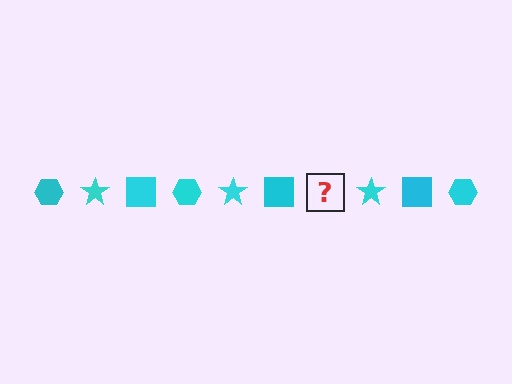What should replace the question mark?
The question mark should be replaced with a cyan hexagon.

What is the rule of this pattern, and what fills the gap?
The rule is that the pattern cycles through hexagon, star, square shapes in cyan. The gap should be filled with a cyan hexagon.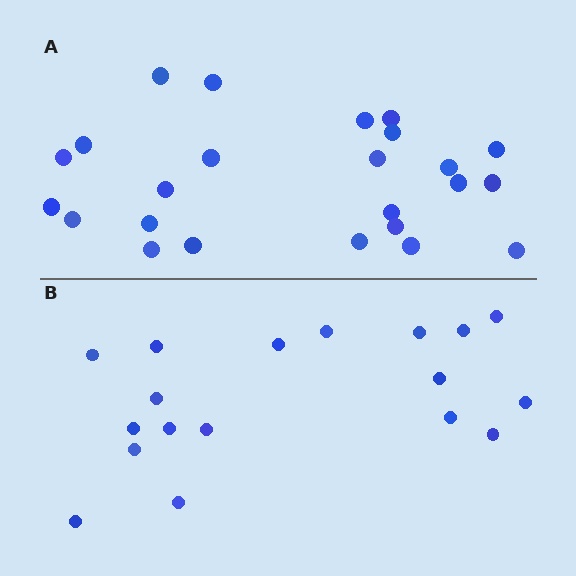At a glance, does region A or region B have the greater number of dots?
Region A (the top region) has more dots.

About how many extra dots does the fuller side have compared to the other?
Region A has about 6 more dots than region B.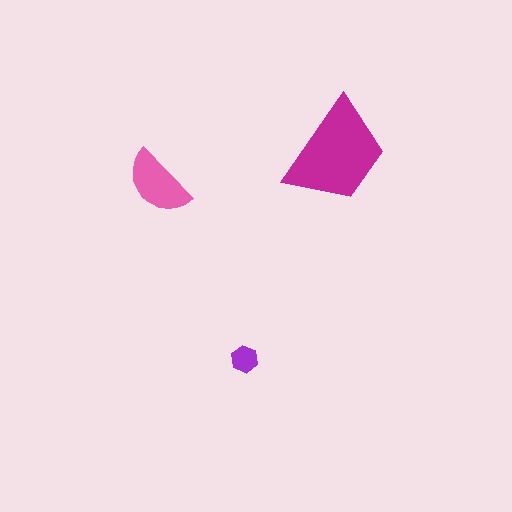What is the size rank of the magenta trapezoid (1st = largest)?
1st.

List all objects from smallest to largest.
The purple hexagon, the pink semicircle, the magenta trapezoid.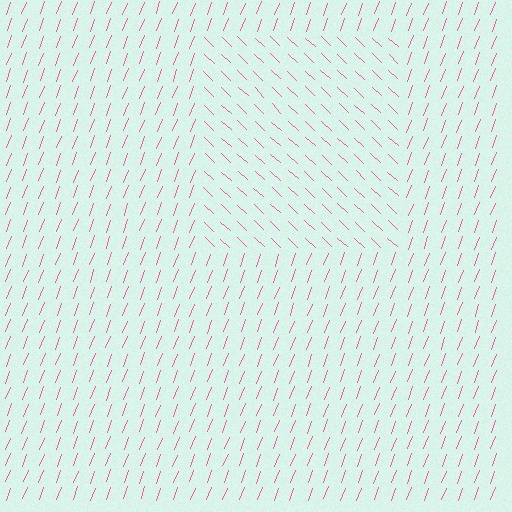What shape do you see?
I see a rectangle.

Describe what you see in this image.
The image is filled with small pink line segments. A rectangle region in the image has lines oriented differently from the surrounding lines, creating a visible texture boundary.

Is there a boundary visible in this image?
Yes, there is a texture boundary formed by a change in line orientation.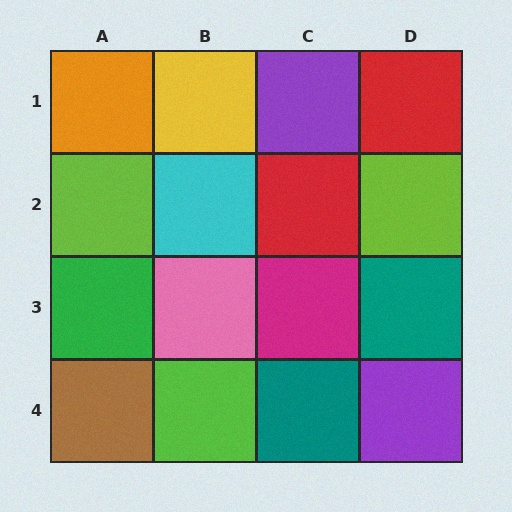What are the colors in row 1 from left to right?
Orange, yellow, purple, red.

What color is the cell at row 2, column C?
Red.